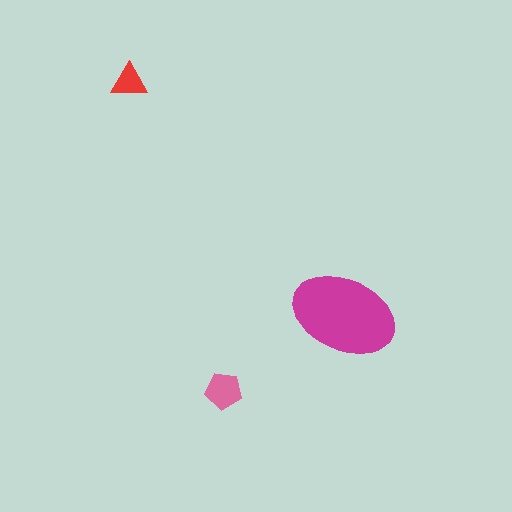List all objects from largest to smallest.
The magenta ellipse, the pink pentagon, the red triangle.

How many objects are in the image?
There are 3 objects in the image.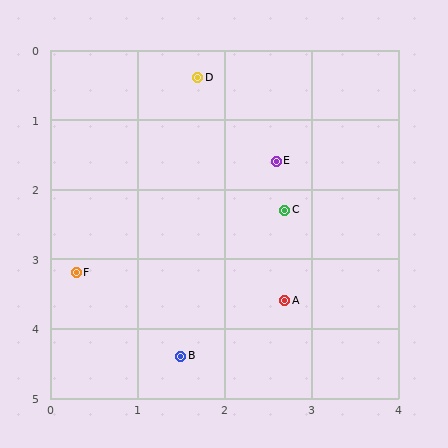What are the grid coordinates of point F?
Point F is at approximately (0.3, 3.2).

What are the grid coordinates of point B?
Point B is at approximately (1.5, 4.4).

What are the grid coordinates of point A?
Point A is at approximately (2.7, 3.6).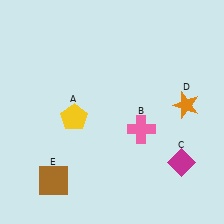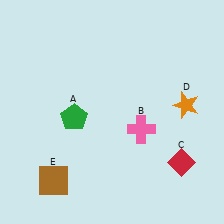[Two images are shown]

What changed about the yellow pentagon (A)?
In Image 1, A is yellow. In Image 2, it changed to green.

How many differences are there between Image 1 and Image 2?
There are 2 differences between the two images.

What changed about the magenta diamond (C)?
In Image 1, C is magenta. In Image 2, it changed to red.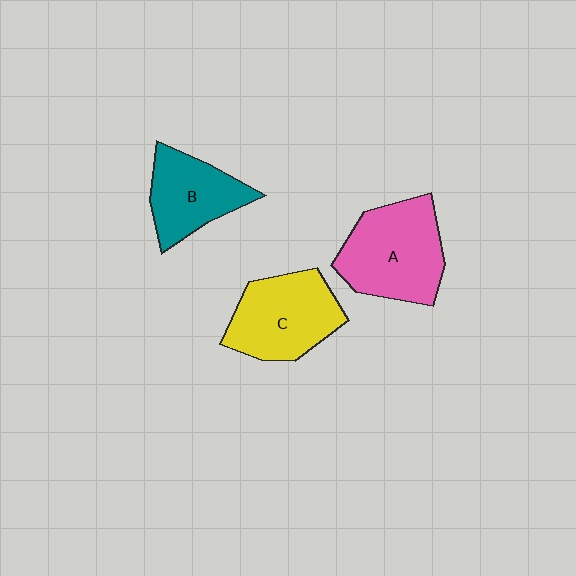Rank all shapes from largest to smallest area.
From largest to smallest: A (pink), C (yellow), B (teal).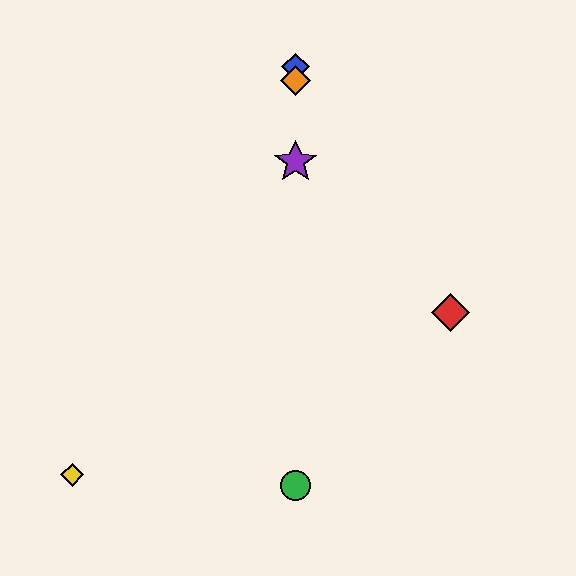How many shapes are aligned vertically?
4 shapes (the blue diamond, the green circle, the purple star, the orange diamond) are aligned vertically.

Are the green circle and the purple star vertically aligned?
Yes, both are at x≈296.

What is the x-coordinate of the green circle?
The green circle is at x≈296.